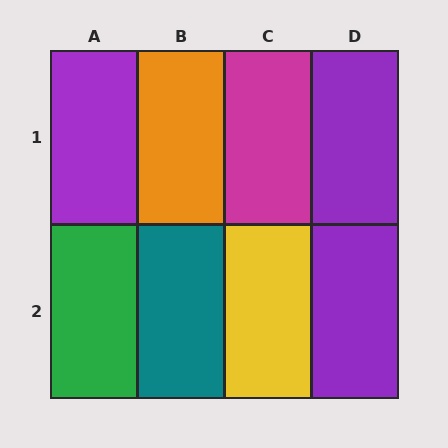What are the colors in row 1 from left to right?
Purple, orange, magenta, purple.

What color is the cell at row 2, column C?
Yellow.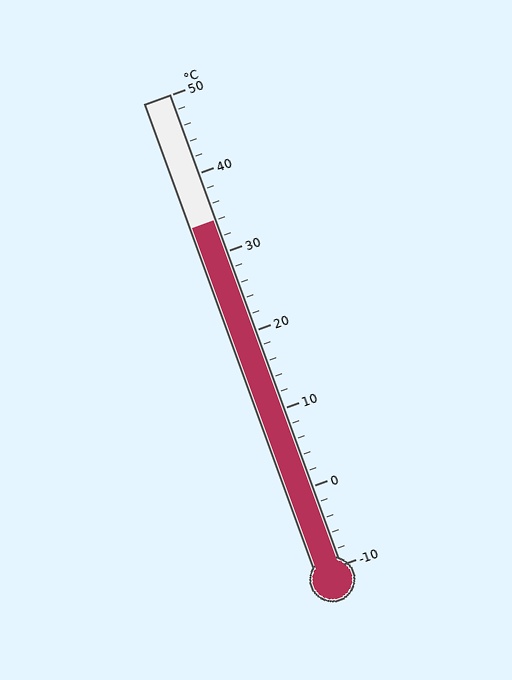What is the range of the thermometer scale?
The thermometer scale ranges from -10°C to 50°C.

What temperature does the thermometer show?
The thermometer shows approximately 34°C.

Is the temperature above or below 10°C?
The temperature is above 10°C.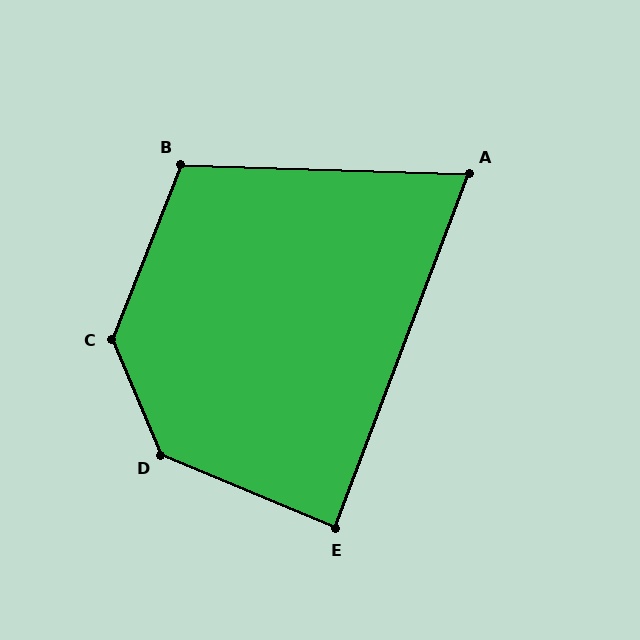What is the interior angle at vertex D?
Approximately 135 degrees (obtuse).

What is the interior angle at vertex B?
Approximately 110 degrees (obtuse).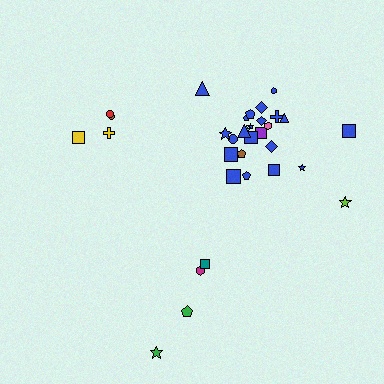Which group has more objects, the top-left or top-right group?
The top-right group.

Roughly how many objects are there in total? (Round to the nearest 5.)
Roughly 35 objects in total.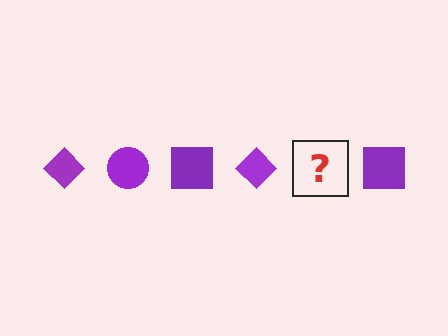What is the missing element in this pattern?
The missing element is a purple circle.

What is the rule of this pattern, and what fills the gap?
The rule is that the pattern cycles through diamond, circle, square shapes in purple. The gap should be filled with a purple circle.